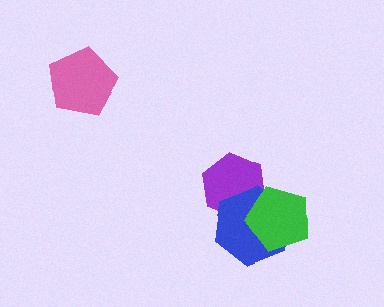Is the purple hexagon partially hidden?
Yes, it is partially covered by another shape.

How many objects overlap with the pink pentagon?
0 objects overlap with the pink pentagon.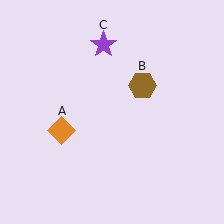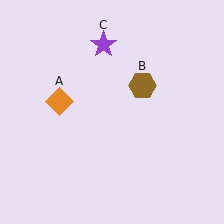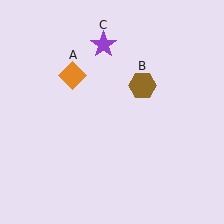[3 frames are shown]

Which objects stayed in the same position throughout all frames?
Brown hexagon (object B) and purple star (object C) remained stationary.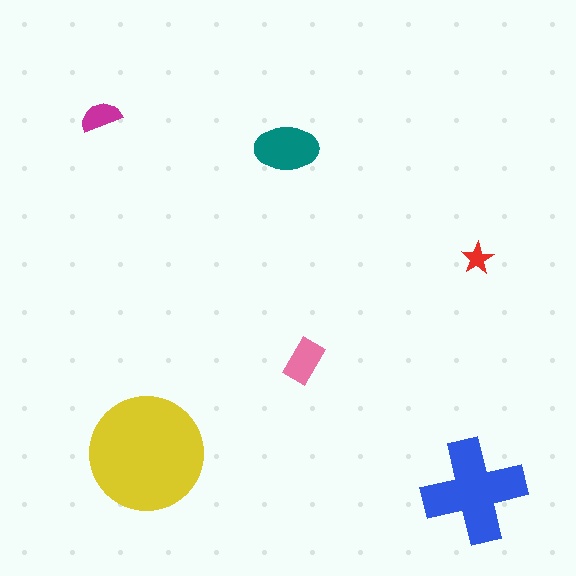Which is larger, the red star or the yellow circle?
The yellow circle.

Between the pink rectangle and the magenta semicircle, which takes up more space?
The pink rectangle.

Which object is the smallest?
The red star.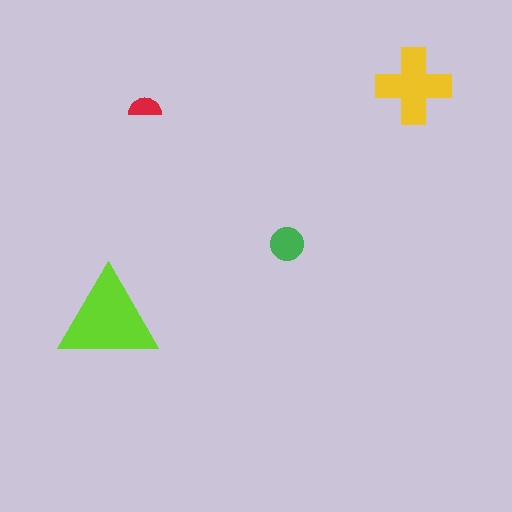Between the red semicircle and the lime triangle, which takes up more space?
The lime triangle.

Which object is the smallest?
The red semicircle.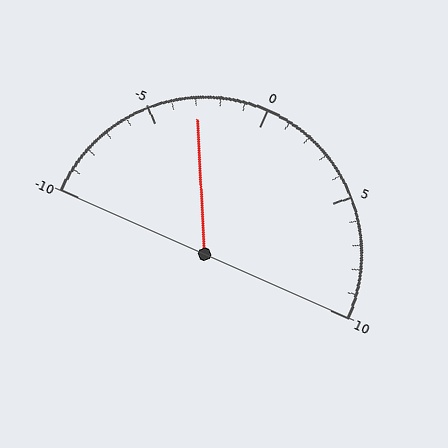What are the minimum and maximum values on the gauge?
The gauge ranges from -10 to 10.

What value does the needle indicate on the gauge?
The needle indicates approximately -3.